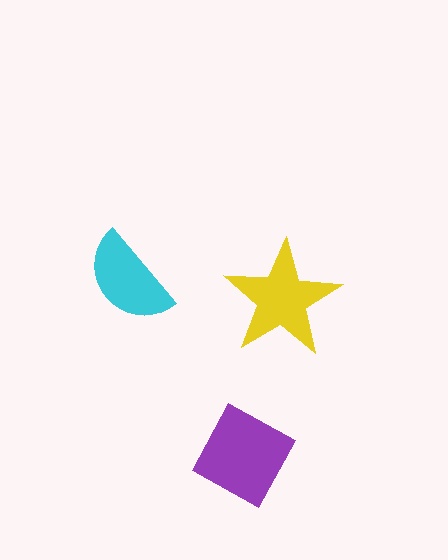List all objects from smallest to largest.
The cyan semicircle, the yellow star, the purple diamond.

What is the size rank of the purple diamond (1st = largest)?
1st.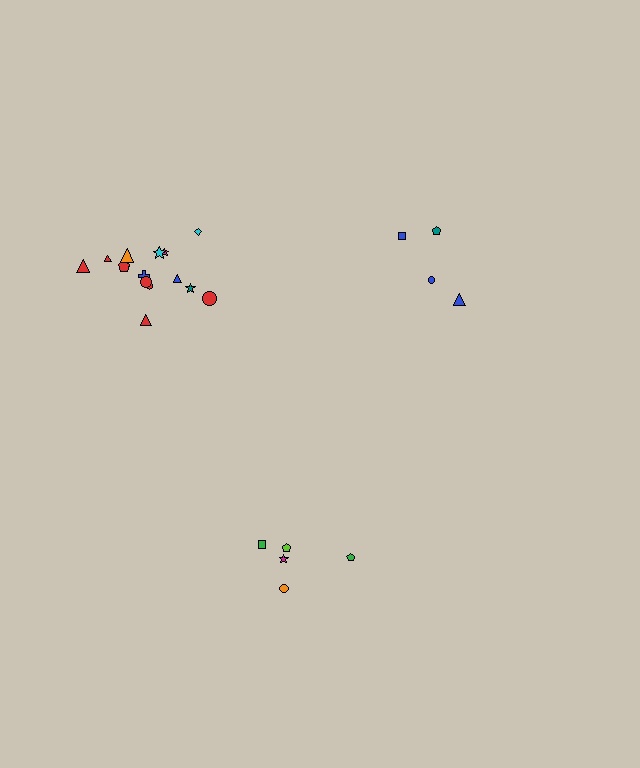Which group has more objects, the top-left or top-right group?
The top-left group.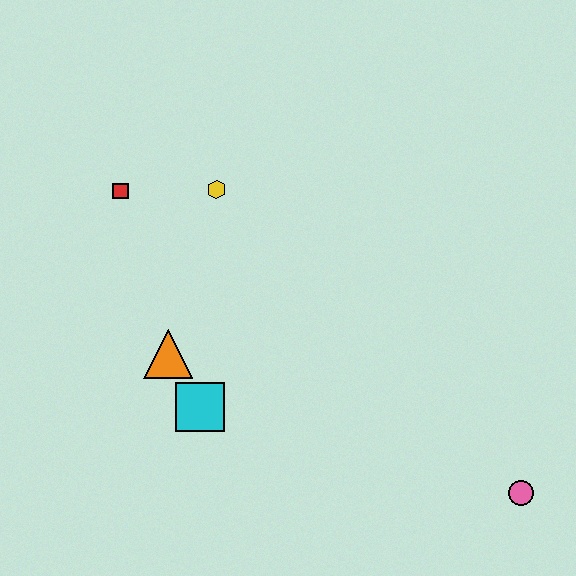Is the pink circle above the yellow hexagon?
No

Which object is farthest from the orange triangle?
The pink circle is farthest from the orange triangle.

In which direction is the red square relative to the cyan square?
The red square is above the cyan square.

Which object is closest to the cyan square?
The orange triangle is closest to the cyan square.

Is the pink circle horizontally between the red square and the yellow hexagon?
No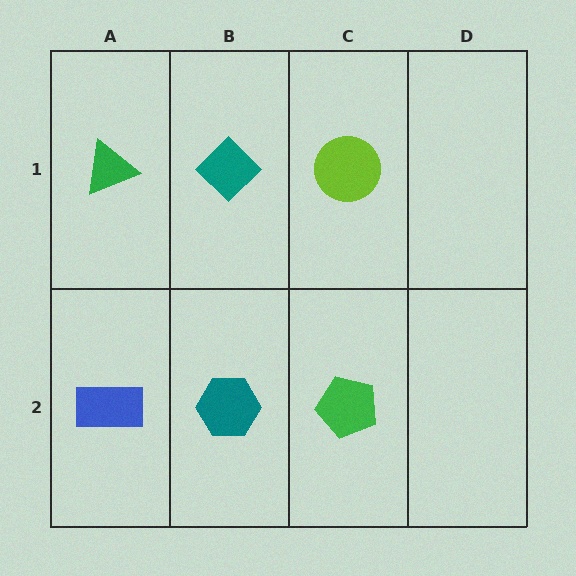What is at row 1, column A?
A green triangle.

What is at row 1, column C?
A lime circle.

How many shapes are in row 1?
3 shapes.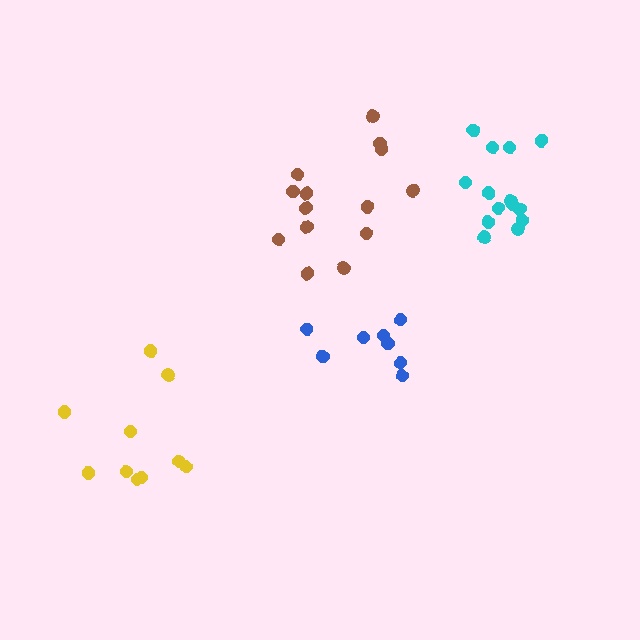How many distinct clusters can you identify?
There are 4 distinct clusters.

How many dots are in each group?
Group 1: 8 dots, Group 2: 14 dots, Group 3: 14 dots, Group 4: 10 dots (46 total).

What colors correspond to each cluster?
The clusters are colored: blue, cyan, brown, yellow.